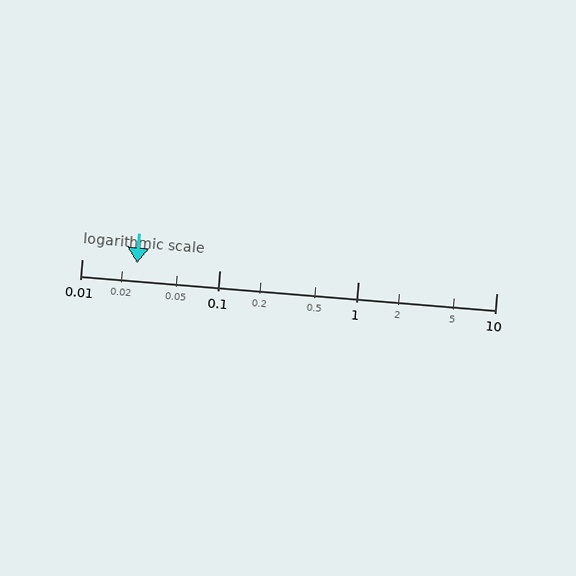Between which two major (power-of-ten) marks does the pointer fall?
The pointer is between 0.01 and 0.1.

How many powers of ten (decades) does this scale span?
The scale spans 3 decades, from 0.01 to 10.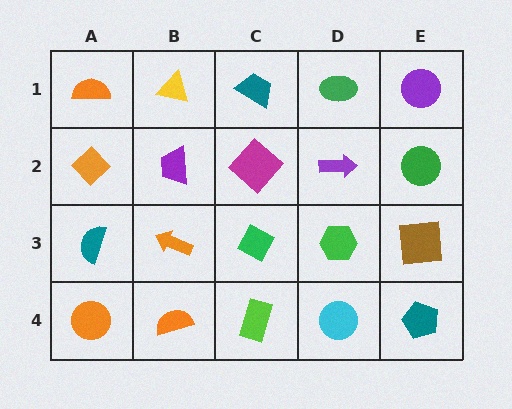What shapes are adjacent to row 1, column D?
A purple arrow (row 2, column D), a teal trapezoid (row 1, column C), a purple circle (row 1, column E).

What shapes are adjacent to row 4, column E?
A brown square (row 3, column E), a cyan circle (row 4, column D).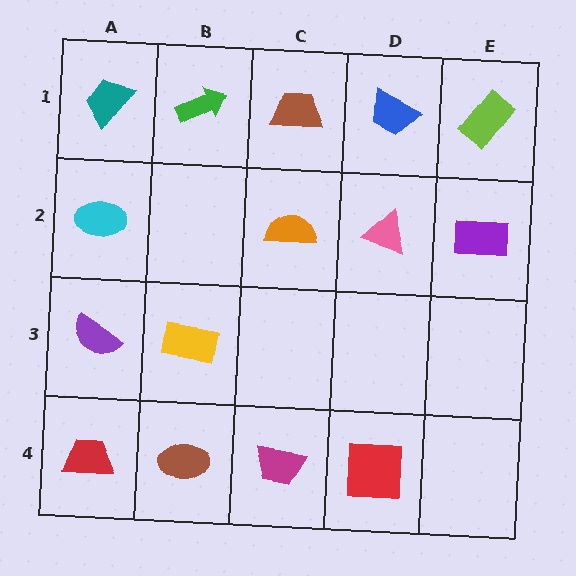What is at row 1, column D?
A blue trapezoid.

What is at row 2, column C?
An orange semicircle.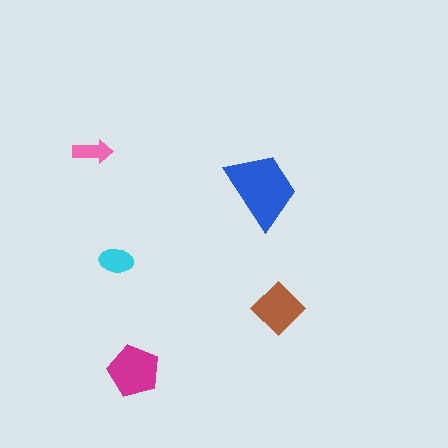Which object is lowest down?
The magenta pentagon is bottommost.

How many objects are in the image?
There are 5 objects in the image.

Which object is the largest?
The blue trapezoid.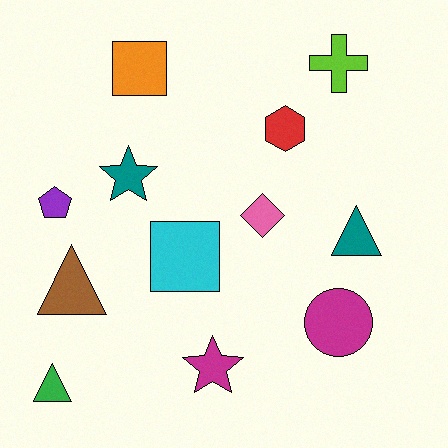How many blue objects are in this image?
There are no blue objects.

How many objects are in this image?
There are 12 objects.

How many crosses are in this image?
There is 1 cross.